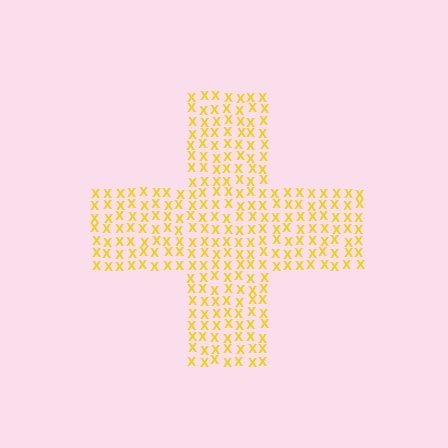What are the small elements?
The small elements are letter X's.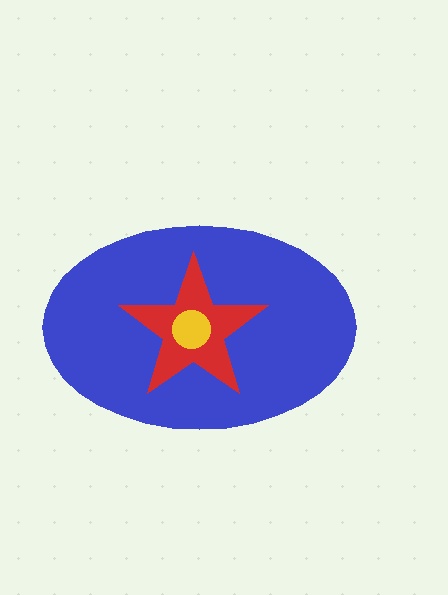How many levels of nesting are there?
3.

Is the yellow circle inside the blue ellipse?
Yes.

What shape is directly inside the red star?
The yellow circle.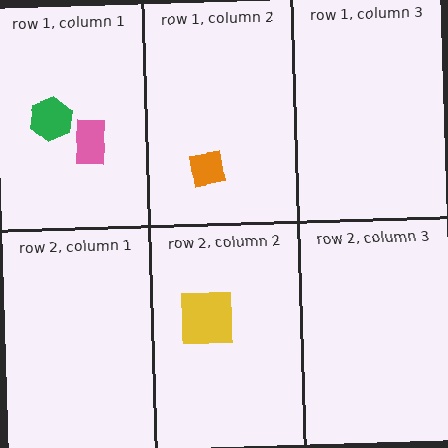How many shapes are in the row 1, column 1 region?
2.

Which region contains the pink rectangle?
The row 1, column 1 region.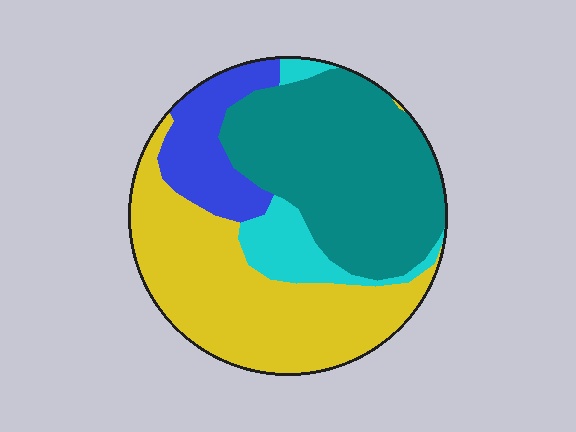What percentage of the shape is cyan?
Cyan takes up less than a sixth of the shape.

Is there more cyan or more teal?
Teal.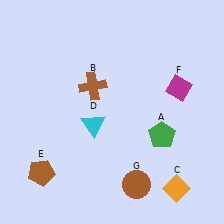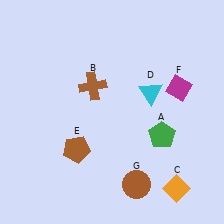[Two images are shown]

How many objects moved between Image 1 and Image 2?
2 objects moved between the two images.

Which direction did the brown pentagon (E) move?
The brown pentagon (E) moved right.